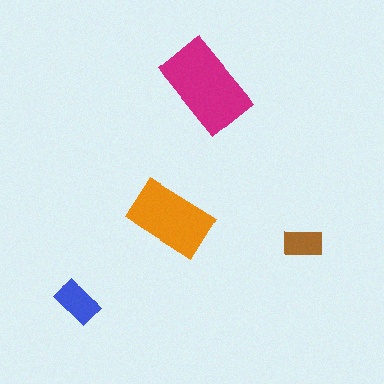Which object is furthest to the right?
The brown rectangle is rightmost.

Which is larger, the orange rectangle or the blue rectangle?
The orange one.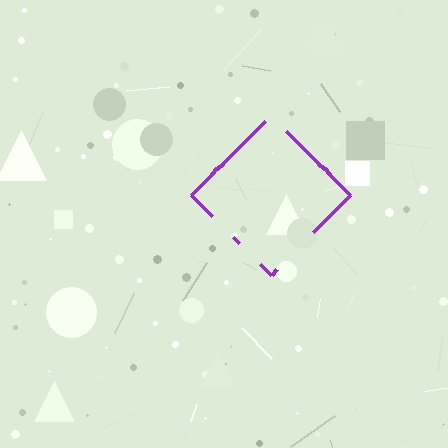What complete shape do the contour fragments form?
The contour fragments form a diamond.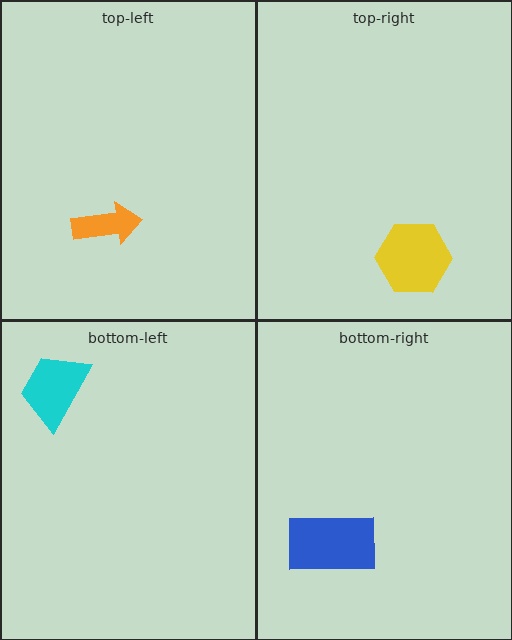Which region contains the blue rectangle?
The bottom-right region.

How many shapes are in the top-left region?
1.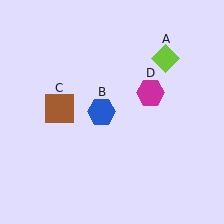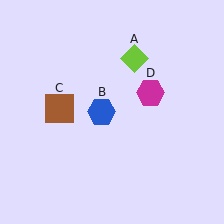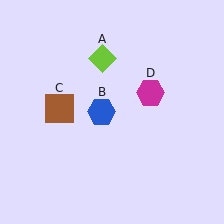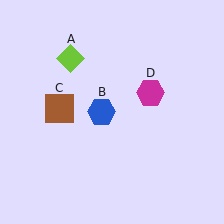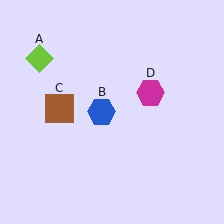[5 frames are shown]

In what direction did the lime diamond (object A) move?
The lime diamond (object A) moved left.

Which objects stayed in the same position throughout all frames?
Blue hexagon (object B) and brown square (object C) and magenta hexagon (object D) remained stationary.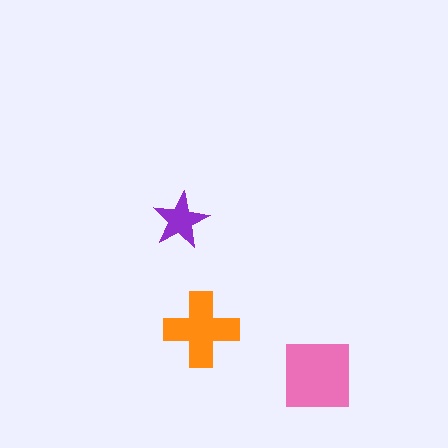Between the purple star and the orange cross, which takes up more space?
The orange cross.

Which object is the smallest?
The purple star.